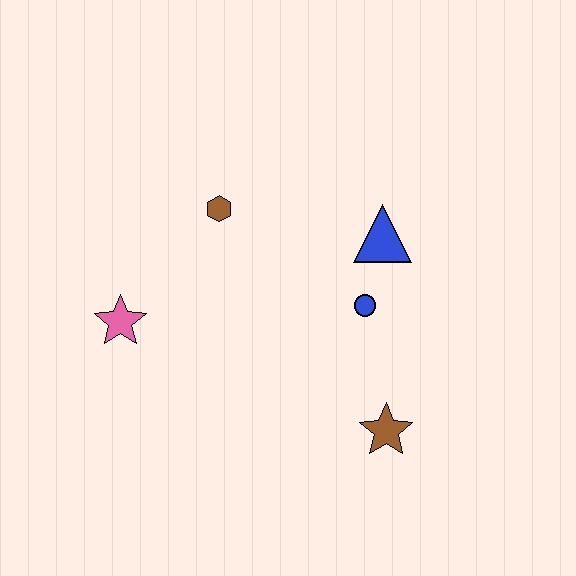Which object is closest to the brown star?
The blue circle is closest to the brown star.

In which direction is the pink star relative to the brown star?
The pink star is to the left of the brown star.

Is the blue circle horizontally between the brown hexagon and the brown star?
Yes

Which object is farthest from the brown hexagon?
The brown star is farthest from the brown hexagon.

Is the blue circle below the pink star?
No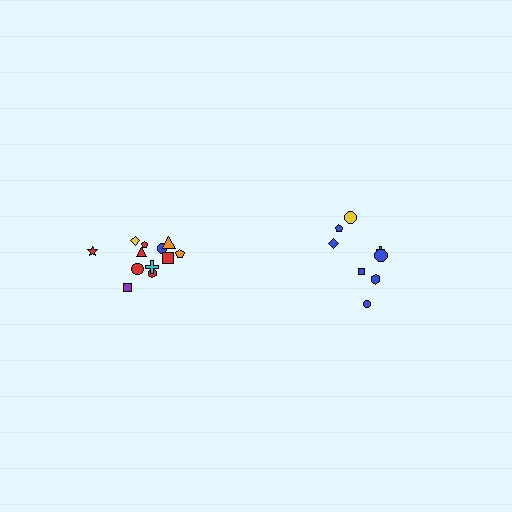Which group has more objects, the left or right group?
The left group.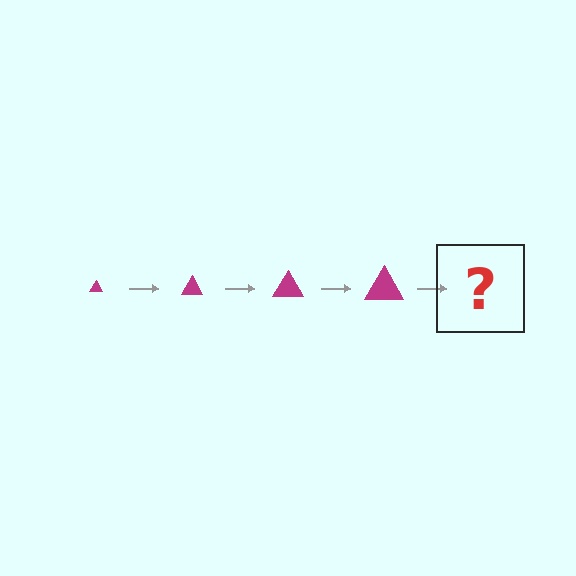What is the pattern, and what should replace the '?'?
The pattern is that the triangle gets progressively larger each step. The '?' should be a magenta triangle, larger than the previous one.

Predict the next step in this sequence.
The next step is a magenta triangle, larger than the previous one.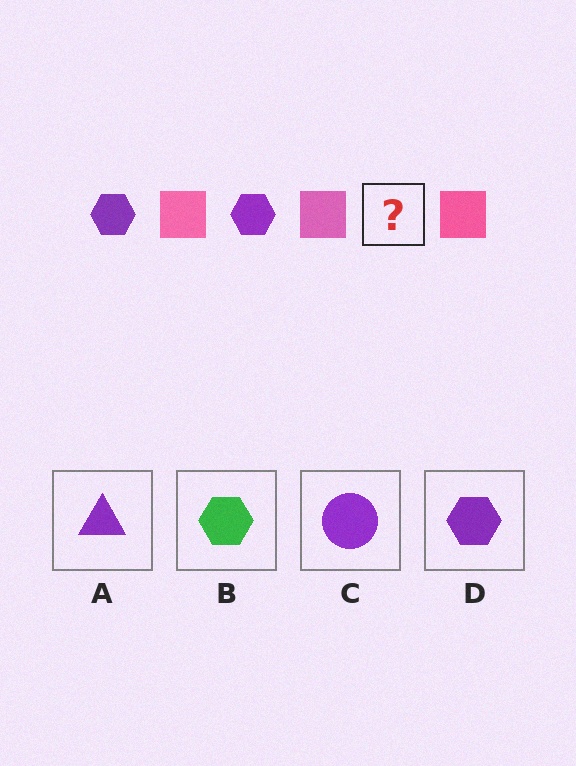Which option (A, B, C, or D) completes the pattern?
D.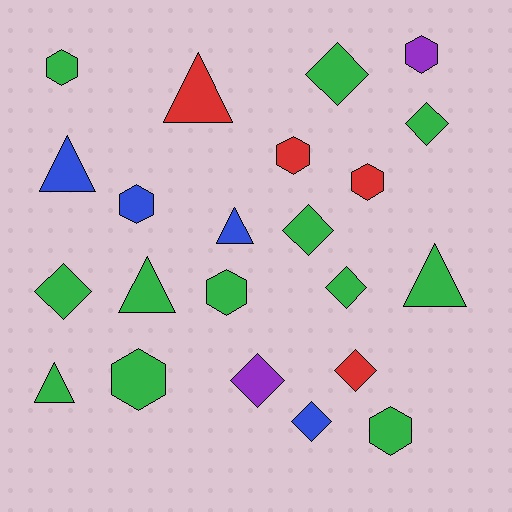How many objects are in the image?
There are 22 objects.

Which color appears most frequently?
Green, with 12 objects.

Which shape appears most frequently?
Hexagon, with 8 objects.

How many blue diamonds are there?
There is 1 blue diamond.